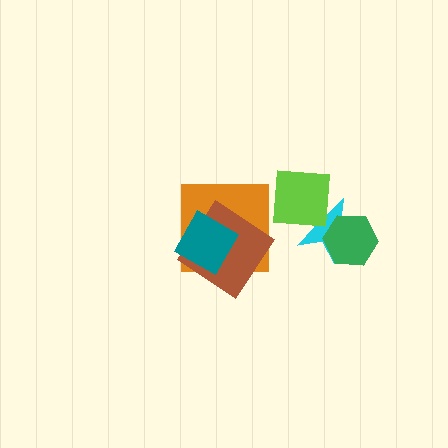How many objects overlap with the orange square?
2 objects overlap with the orange square.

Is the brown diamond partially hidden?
Yes, it is partially covered by another shape.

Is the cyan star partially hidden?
Yes, it is partially covered by another shape.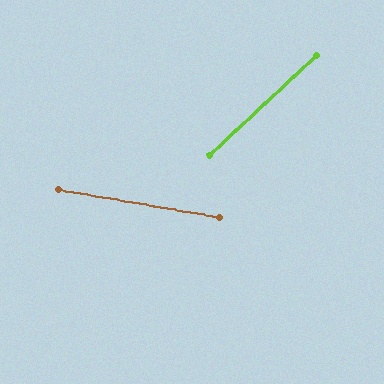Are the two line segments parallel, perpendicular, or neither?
Neither parallel nor perpendicular — they differ by about 53°.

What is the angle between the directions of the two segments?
Approximately 53 degrees.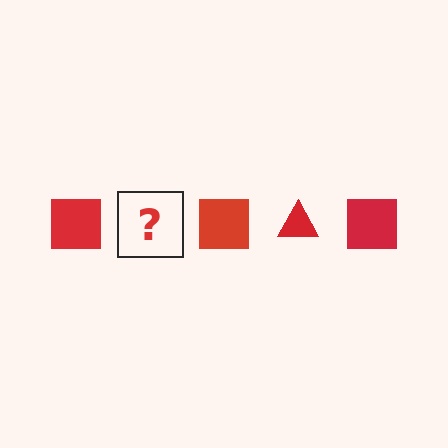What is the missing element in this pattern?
The missing element is a red triangle.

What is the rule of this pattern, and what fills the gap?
The rule is that the pattern cycles through square, triangle shapes in red. The gap should be filled with a red triangle.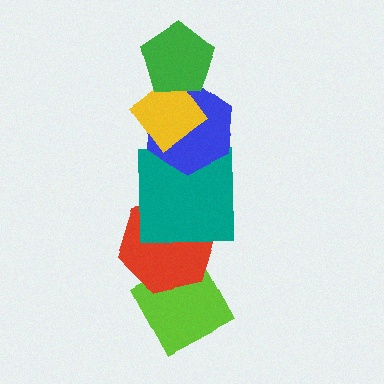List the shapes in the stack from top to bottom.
From top to bottom: the green pentagon, the yellow diamond, the blue hexagon, the teal square, the red hexagon, the lime diamond.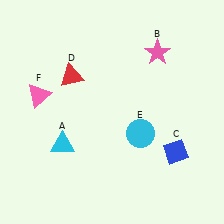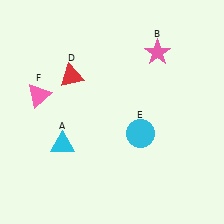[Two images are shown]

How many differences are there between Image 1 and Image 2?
There is 1 difference between the two images.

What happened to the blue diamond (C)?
The blue diamond (C) was removed in Image 2. It was in the bottom-right area of Image 1.